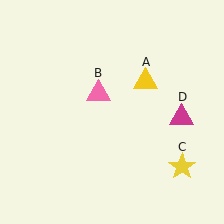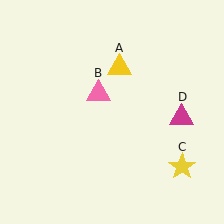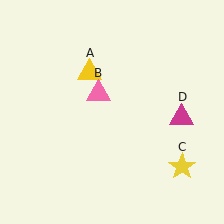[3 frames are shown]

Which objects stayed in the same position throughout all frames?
Pink triangle (object B) and yellow star (object C) and magenta triangle (object D) remained stationary.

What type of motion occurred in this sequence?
The yellow triangle (object A) rotated counterclockwise around the center of the scene.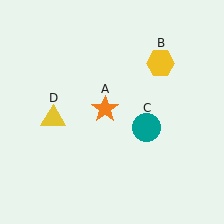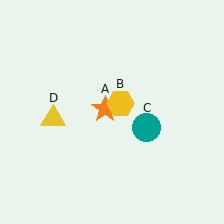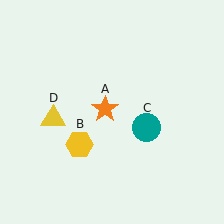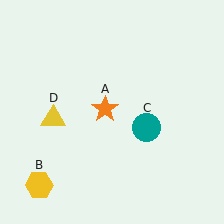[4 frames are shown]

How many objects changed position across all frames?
1 object changed position: yellow hexagon (object B).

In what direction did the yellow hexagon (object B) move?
The yellow hexagon (object B) moved down and to the left.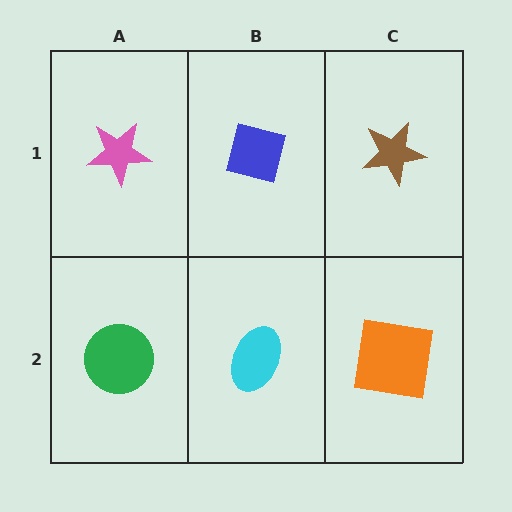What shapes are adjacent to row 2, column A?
A pink star (row 1, column A), a cyan ellipse (row 2, column B).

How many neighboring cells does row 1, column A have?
2.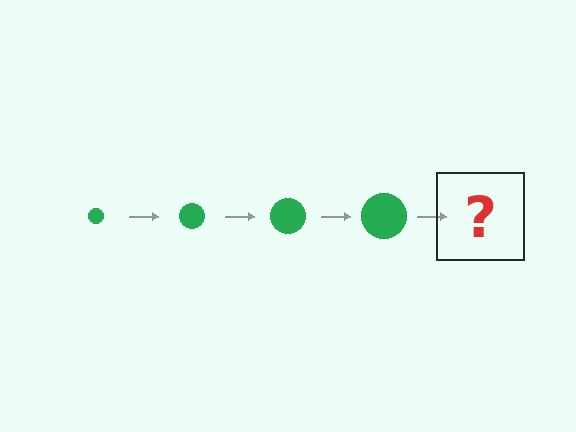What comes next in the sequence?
The next element should be a green circle, larger than the previous one.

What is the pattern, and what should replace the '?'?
The pattern is that the circle gets progressively larger each step. The '?' should be a green circle, larger than the previous one.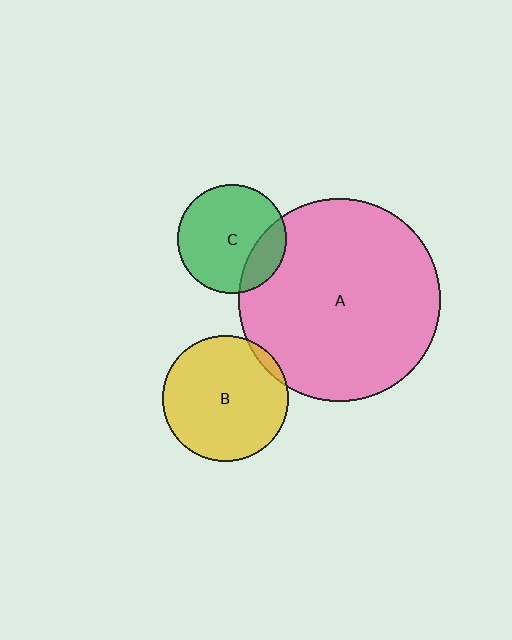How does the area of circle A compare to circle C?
Approximately 3.4 times.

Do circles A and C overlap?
Yes.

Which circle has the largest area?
Circle A (pink).